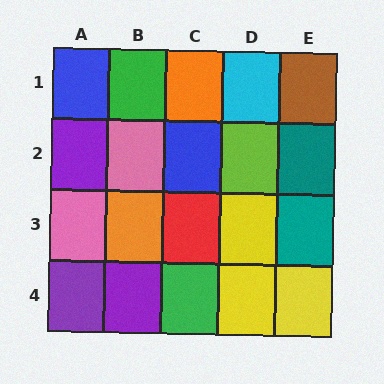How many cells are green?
2 cells are green.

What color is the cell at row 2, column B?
Pink.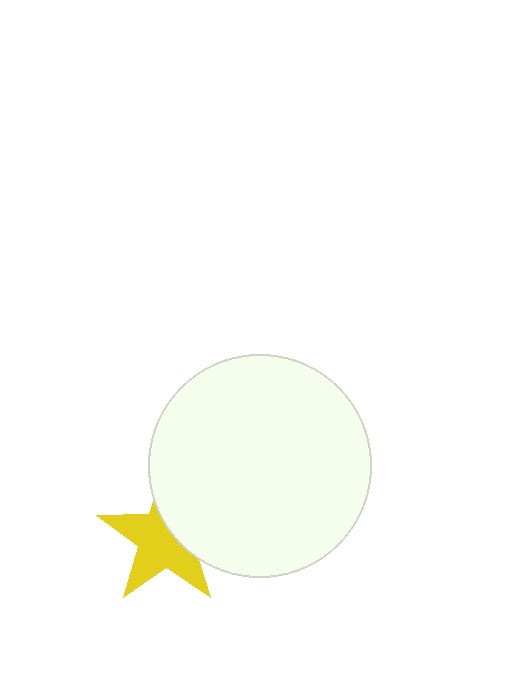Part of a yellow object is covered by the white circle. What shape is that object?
It is a star.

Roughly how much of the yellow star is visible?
About half of it is visible (roughly 62%).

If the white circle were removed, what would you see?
You would see the complete yellow star.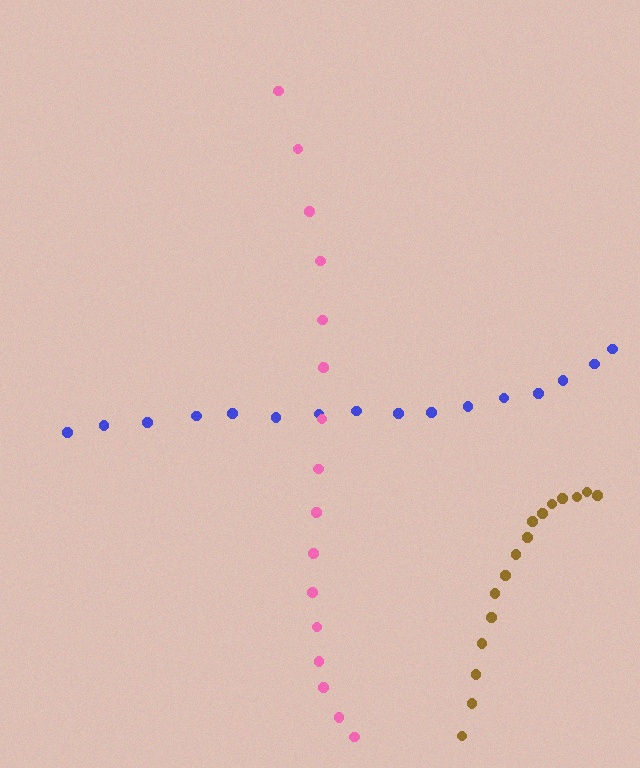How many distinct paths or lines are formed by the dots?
There are 3 distinct paths.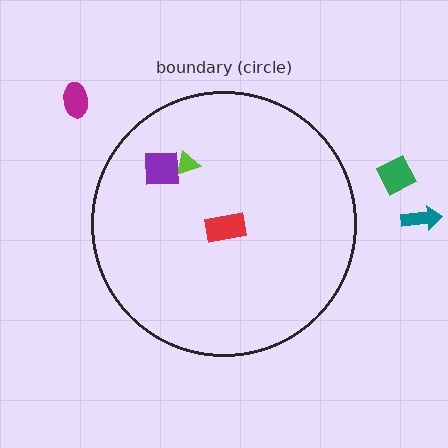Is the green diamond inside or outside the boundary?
Outside.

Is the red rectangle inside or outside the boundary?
Inside.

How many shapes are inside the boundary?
3 inside, 3 outside.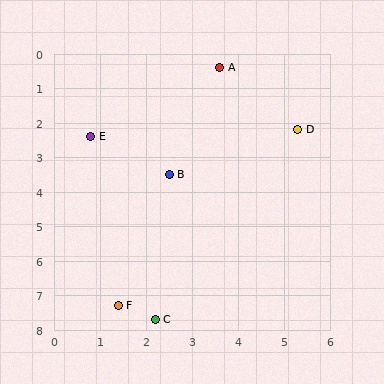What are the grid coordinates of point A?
Point A is at approximately (3.6, 0.4).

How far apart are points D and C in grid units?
Points D and C are about 6.3 grid units apart.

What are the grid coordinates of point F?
Point F is at approximately (1.4, 7.3).